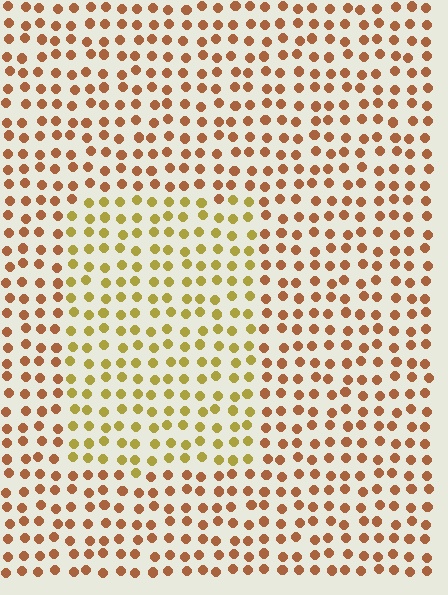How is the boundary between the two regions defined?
The boundary is defined purely by a slight shift in hue (about 35 degrees). Spacing, size, and orientation are identical on both sides.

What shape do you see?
I see a rectangle.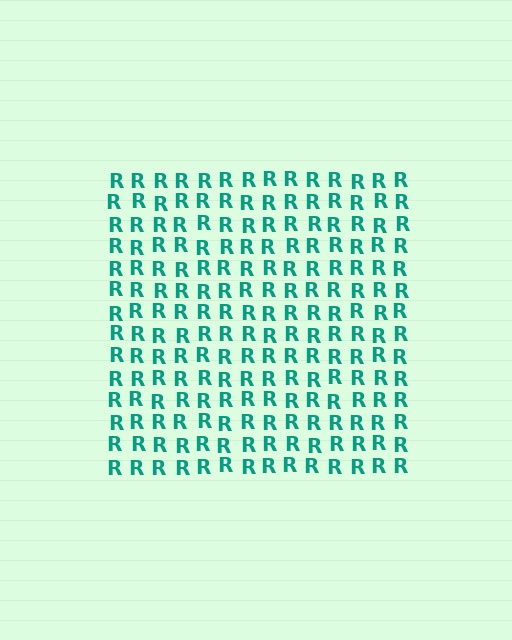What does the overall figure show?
The overall figure shows a square.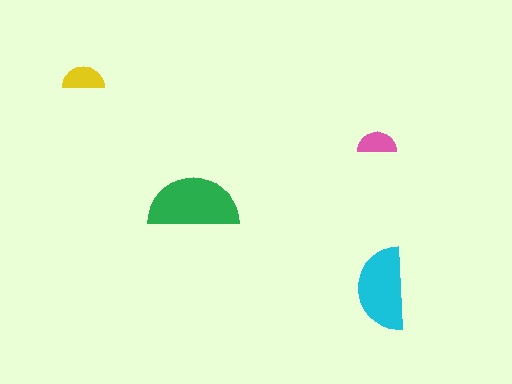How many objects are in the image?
There are 4 objects in the image.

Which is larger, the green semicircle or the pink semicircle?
The green one.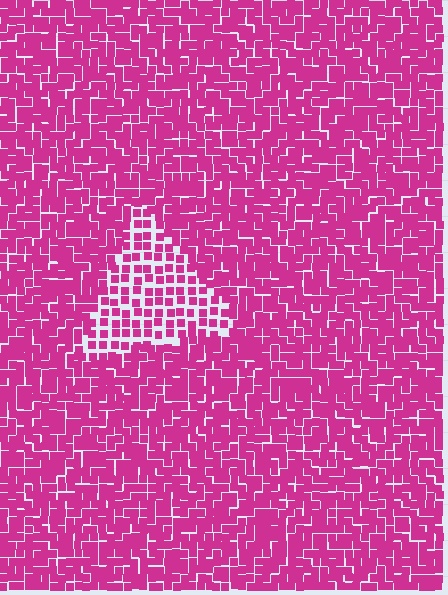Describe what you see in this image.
The image contains small magenta elements arranged at two different densities. A triangle-shaped region is visible where the elements are less densely packed than the surrounding area.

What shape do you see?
I see a triangle.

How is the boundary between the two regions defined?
The boundary is defined by a change in element density (approximately 1.8x ratio). All elements are the same color, size, and shape.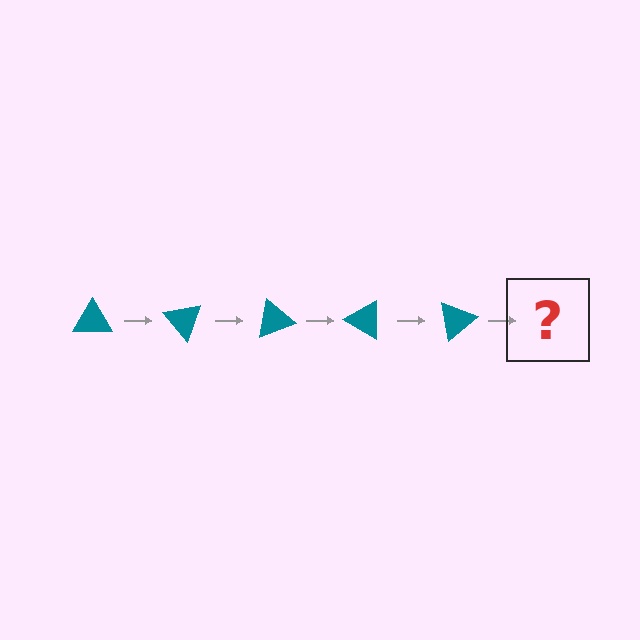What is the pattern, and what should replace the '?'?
The pattern is that the triangle rotates 50 degrees each step. The '?' should be a teal triangle rotated 250 degrees.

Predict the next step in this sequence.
The next step is a teal triangle rotated 250 degrees.